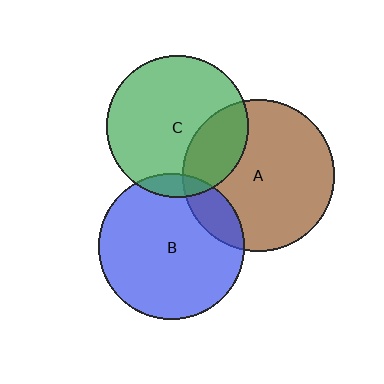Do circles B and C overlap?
Yes.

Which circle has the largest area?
Circle A (brown).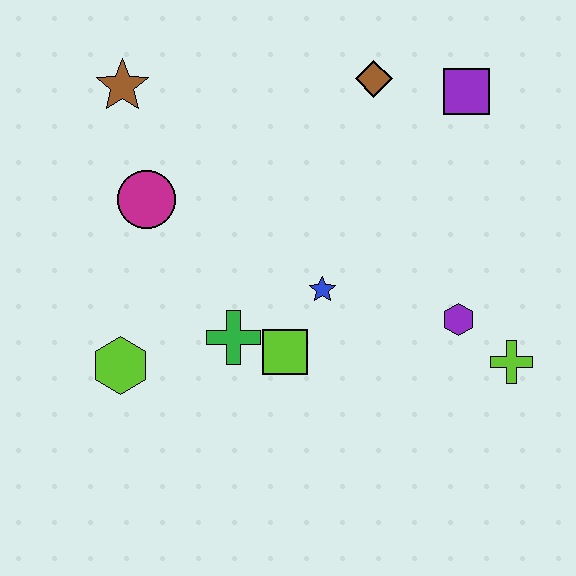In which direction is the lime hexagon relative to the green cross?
The lime hexagon is to the left of the green cross.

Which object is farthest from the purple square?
The lime hexagon is farthest from the purple square.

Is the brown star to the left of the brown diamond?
Yes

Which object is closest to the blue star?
The lime square is closest to the blue star.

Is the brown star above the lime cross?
Yes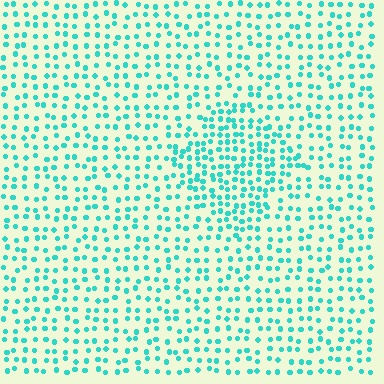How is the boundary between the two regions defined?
The boundary is defined by a change in element density (approximately 1.7x ratio). All elements are the same color, size, and shape.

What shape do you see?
I see a diamond.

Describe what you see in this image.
The image contains small cyan elements arranged at two different densities. A diamond-shaped region is visible where the elements are more densely packed than the surrounding area.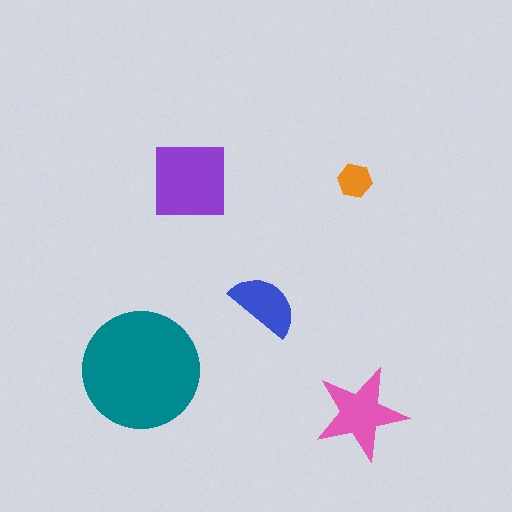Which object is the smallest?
The orange hexagon.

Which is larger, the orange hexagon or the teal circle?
The teal circle.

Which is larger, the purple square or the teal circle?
The teal circle.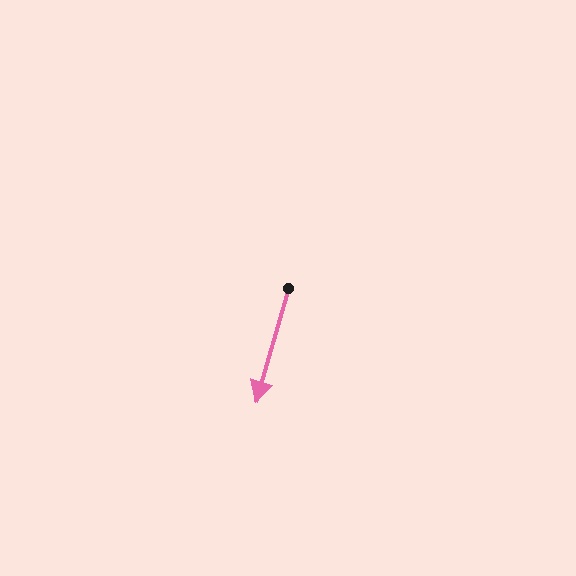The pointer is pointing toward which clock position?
Roughly 7 o'clock.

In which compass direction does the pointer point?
South.